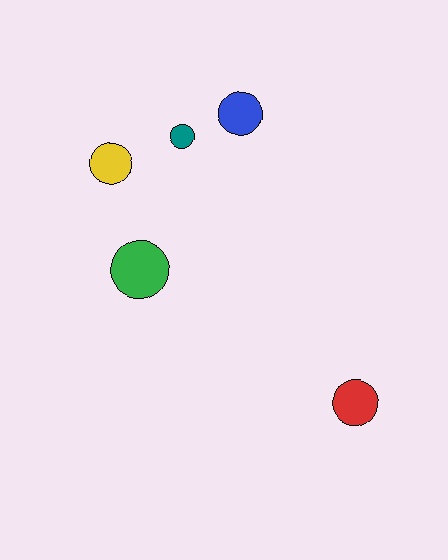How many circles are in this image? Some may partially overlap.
There are 5 circles.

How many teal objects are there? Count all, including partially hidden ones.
There is 1 teal object.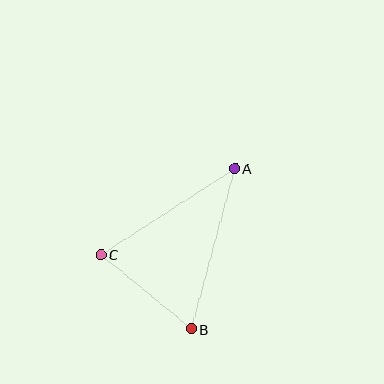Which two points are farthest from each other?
Points A and B are farthest from each other.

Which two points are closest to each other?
Points B and C are closest to each other.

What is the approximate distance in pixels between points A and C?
The distance between A and C is approximately 159 pixels.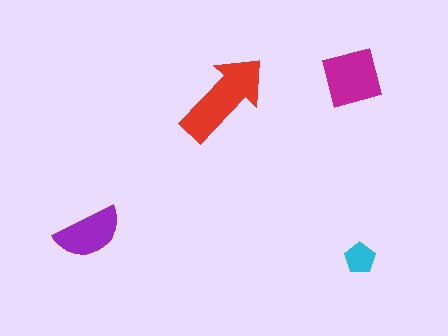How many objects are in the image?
There are 4 objects in the image.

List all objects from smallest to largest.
The cyan pentagon, the purple semicircle, the magenta diamond, the red arrow.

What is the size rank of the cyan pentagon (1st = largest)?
4th.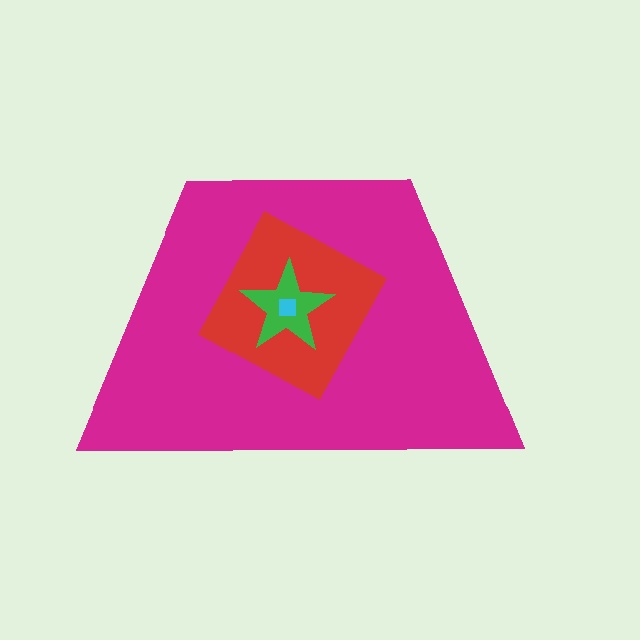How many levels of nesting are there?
4.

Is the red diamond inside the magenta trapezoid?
Yes.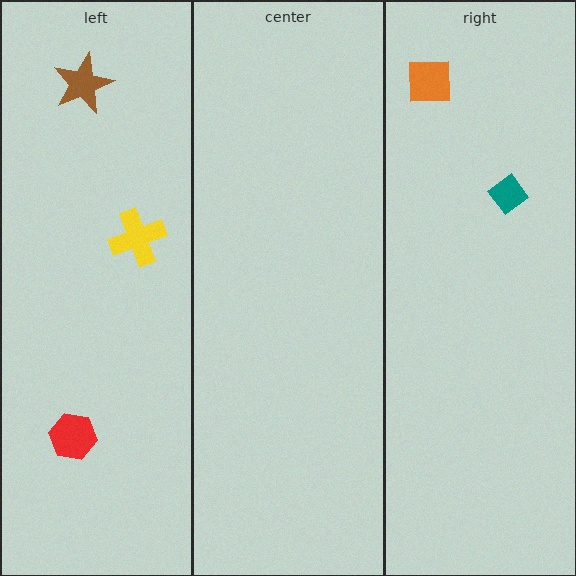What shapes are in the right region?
The teal diamond, the orange square.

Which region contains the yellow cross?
The left region.